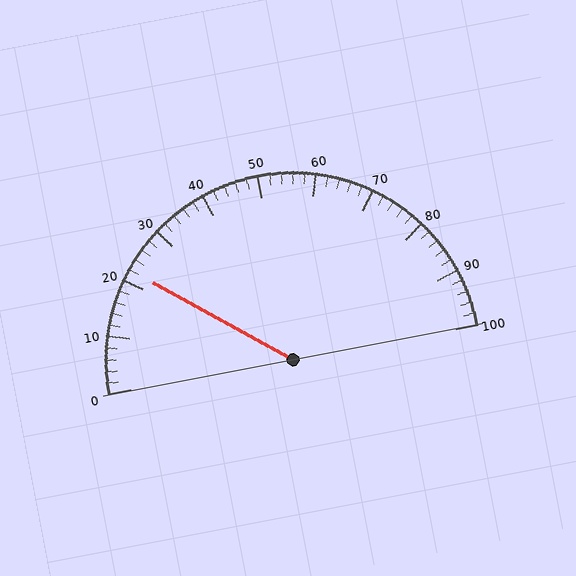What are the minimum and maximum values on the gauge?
The gauge ranges from 0 to 100.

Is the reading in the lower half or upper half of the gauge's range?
The reading is in the lower half of the range (0 to 100).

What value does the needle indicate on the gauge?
The needle indicates approximately 22.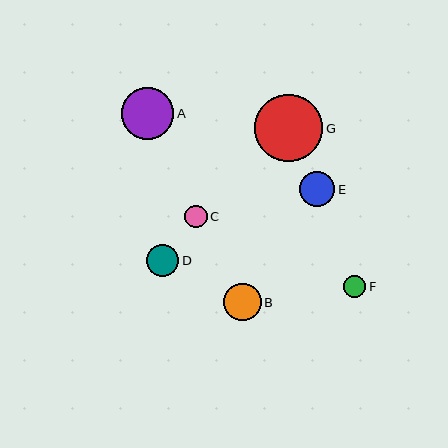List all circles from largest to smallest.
From largest to smallest: G, A, B, E, D, C, F.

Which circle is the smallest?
Circle F is the smallest with a size of approximately 22 pixels.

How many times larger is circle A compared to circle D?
Circle A is approximately 1.6 times the size of circle D.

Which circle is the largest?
Circle G is the largest with a size of approximately 68 pixels.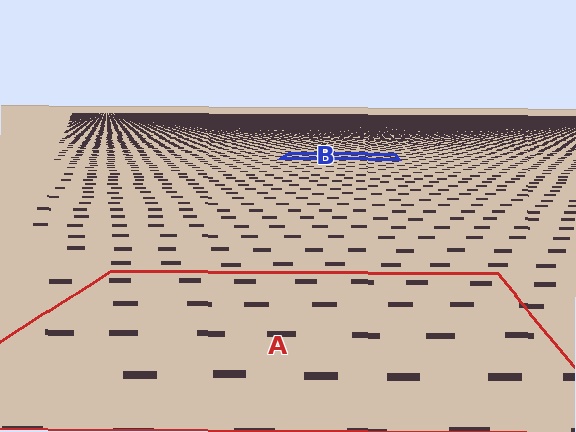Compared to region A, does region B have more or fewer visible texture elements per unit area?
Region B has more texture elements per unit area — they are packed more densely because it is farther away.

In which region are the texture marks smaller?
The texture marks are smaller in region B, because it is farther away.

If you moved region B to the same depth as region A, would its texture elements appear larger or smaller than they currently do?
They would appear larger. At a closer depth, the same texture elements are projected at a bigger on-screen size.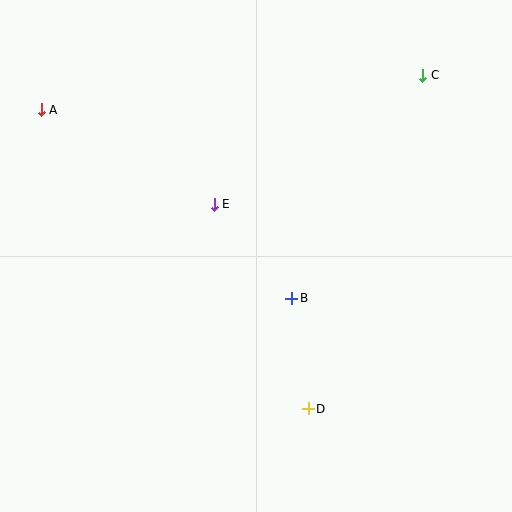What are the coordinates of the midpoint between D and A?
The midpoint between D and A is at (175, 259).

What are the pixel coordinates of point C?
Point C is at (423, 75).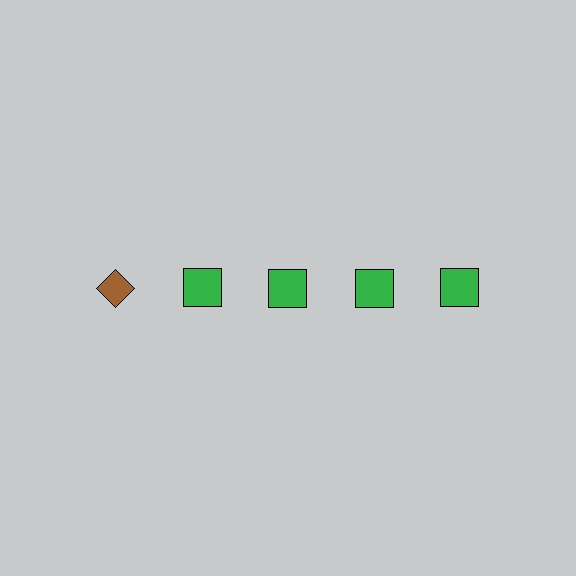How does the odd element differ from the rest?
It differs in both color (brown instead of green) and shape (diamond instead of square).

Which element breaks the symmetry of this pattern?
The brown diamond in the top row, leftmost column breaks the symmetry. All other shapes are green squares.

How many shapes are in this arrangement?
There are 5 shapes arranged in a grid pattern.